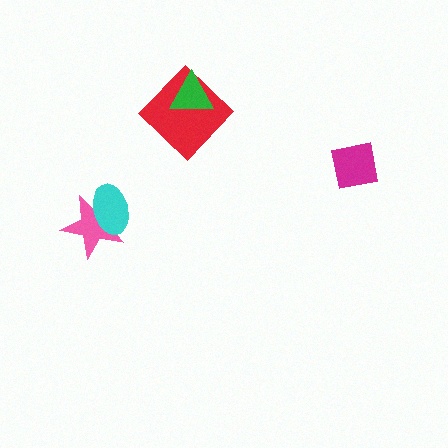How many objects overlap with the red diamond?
1 object overlaps with the red diamond.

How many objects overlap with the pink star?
1 object overlaps with the pink star.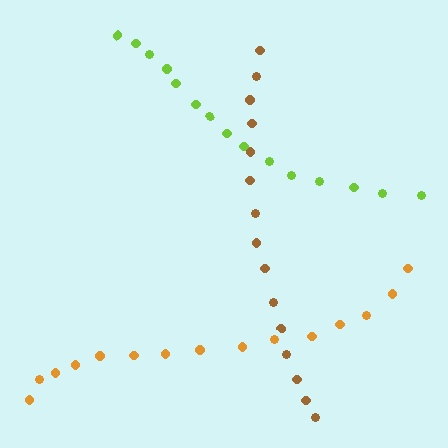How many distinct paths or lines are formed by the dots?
There are 3 distinct paths.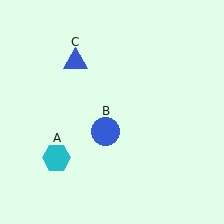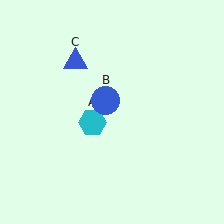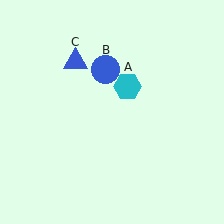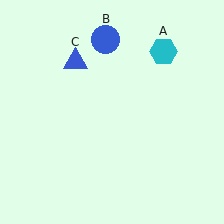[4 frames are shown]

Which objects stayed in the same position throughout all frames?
Blue triangle (object C) remained stationary.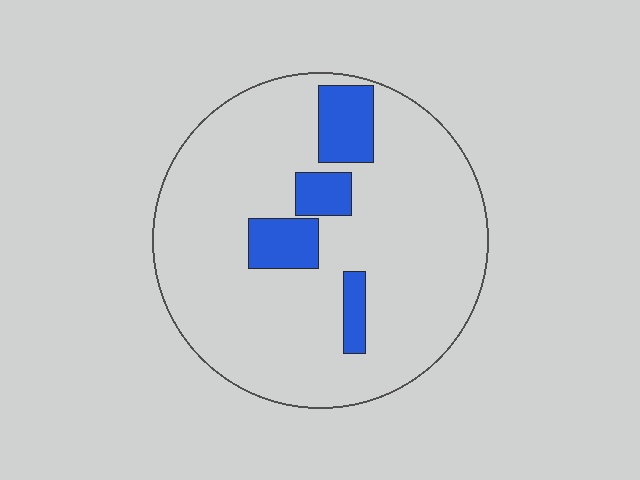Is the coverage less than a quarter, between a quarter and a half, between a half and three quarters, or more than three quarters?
Less than a quarter.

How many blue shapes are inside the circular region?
4.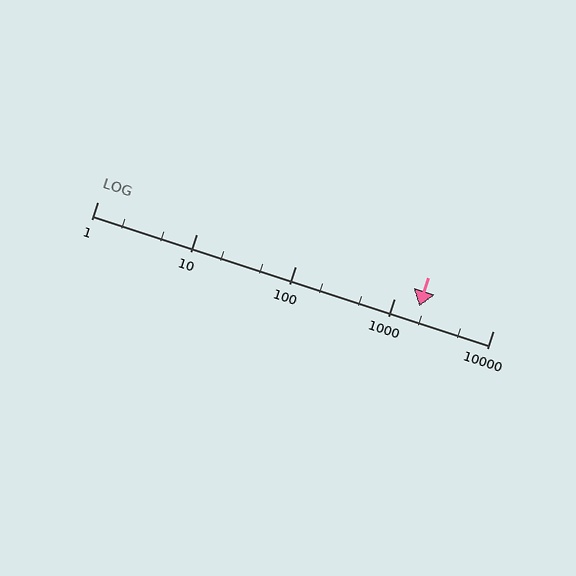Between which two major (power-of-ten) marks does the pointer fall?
The pointer is between 1000 and 10000.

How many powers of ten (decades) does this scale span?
The scale spans 4 decades, from 1 to 10000.